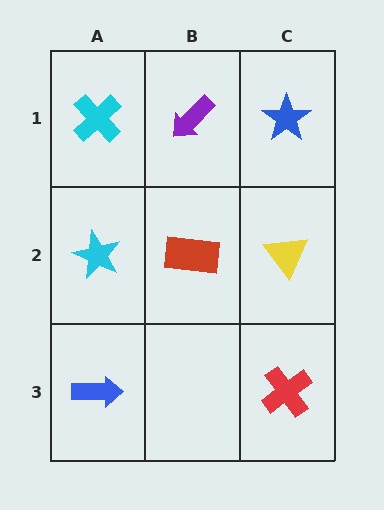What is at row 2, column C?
A yellow triangle.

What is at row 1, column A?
A cyan cross.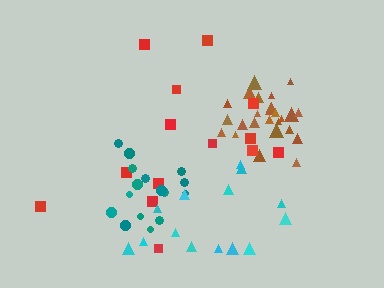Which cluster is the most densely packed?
Brown.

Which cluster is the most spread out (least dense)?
Red.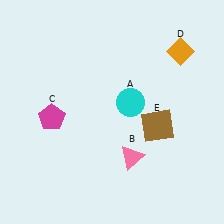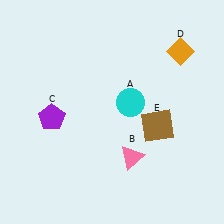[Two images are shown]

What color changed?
The pentagon (C) changed from magenta in Image 1 to purple in Image 2.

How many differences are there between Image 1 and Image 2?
There is 1 difference between the two images.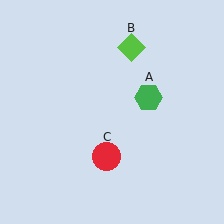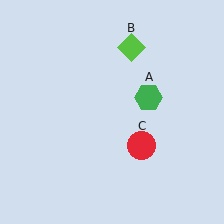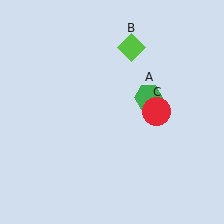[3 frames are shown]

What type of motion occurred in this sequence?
The red circle (object C) rotated counterclockwise around the center of the scene.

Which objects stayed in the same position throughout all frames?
Green hexagon (object A) and lime diamond (object B) remained stationary.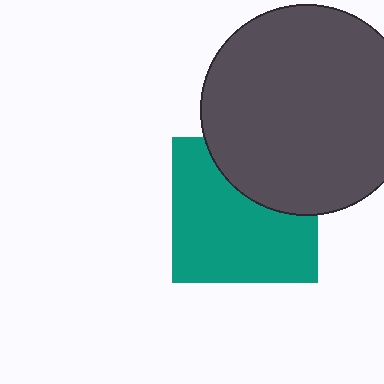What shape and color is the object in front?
The object in front is a dark gray circle.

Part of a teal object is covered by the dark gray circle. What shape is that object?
It is a square.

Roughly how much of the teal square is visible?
Most of it is visible (roughly 68%).